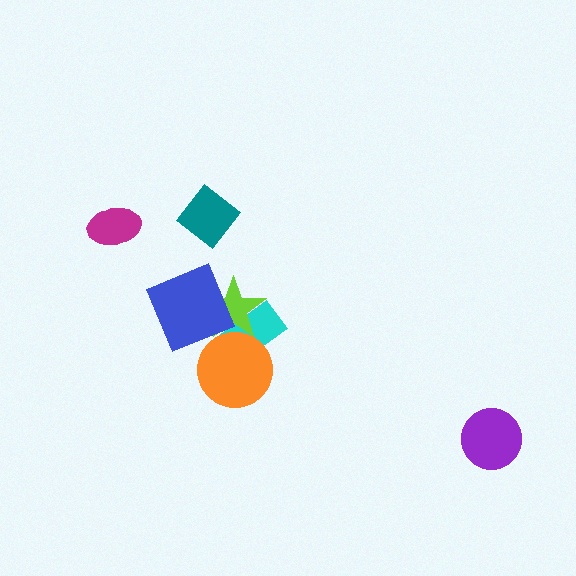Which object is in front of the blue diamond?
The orange circle is in front of the blue diamond.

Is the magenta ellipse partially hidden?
No, no other shape covers it.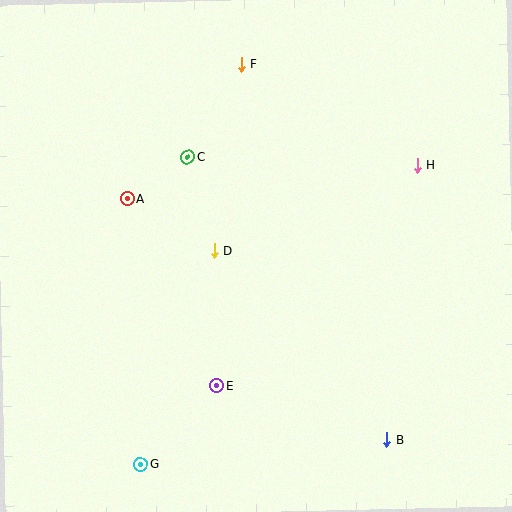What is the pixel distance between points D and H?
The distance between D and H is 220 pixels.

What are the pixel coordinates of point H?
Point H is at (417, 165).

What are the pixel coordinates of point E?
Point E is at (217, 386).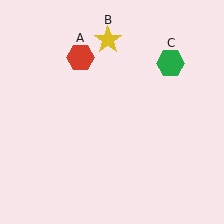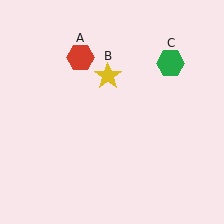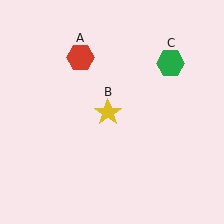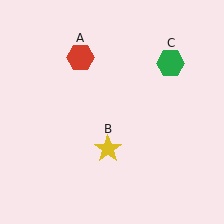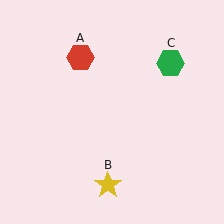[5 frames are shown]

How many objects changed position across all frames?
1 object changed position: yellow star (object B).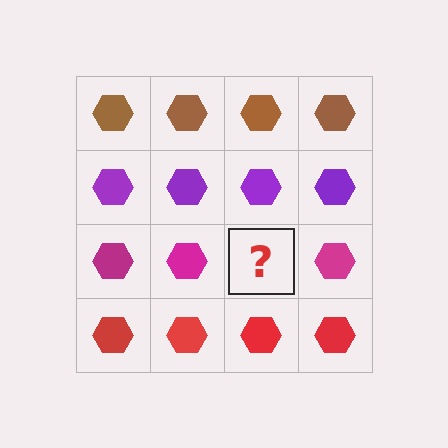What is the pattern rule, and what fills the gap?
The rule is that each row has a consistent color. The gap should be filled with a magenta hexagon.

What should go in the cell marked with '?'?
The missing cell should contain a magenta hexagon.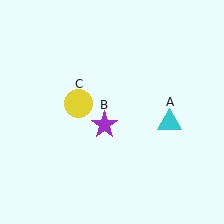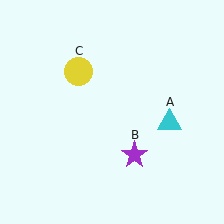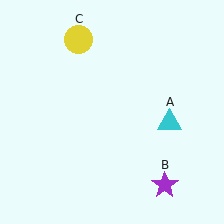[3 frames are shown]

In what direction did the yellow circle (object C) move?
The yellow circle (object C) moved up.